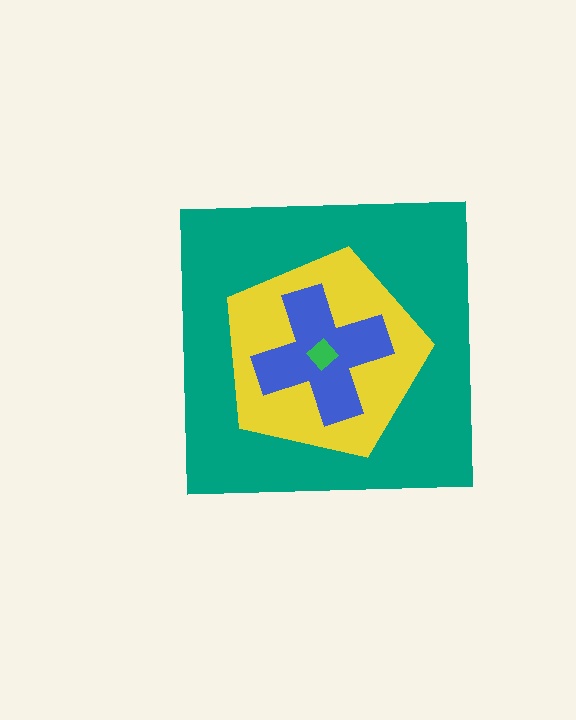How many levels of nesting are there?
4.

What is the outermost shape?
The teal square.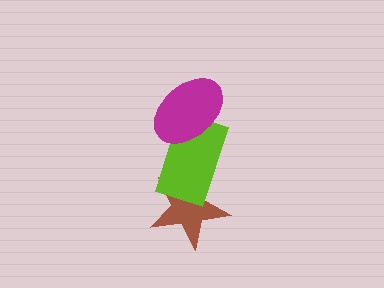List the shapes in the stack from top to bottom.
From top to bottom: the magenta ellipse, the lime rectangle, the brown star.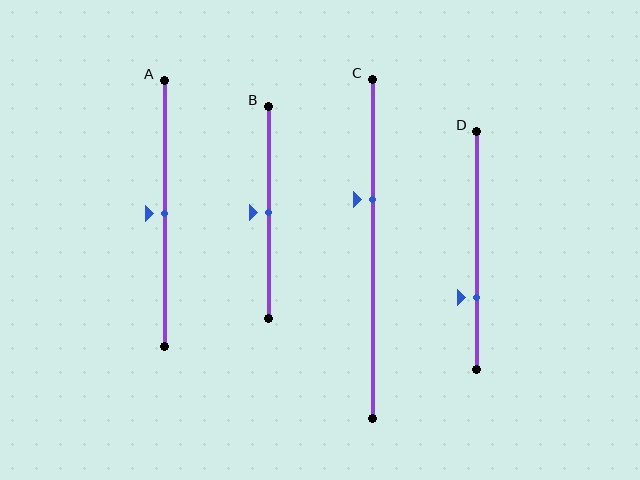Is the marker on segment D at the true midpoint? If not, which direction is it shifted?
No, the marker on segment D is shifted downward by about 20% of the segment length.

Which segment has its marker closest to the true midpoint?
Segment A has its marker closest to the true midpoint.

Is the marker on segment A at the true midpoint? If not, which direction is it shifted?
Yes, the marker on segment A is at the true midpoint.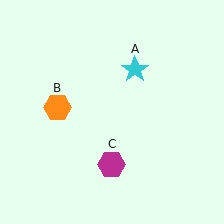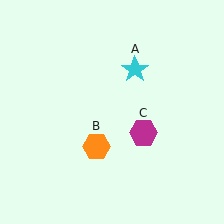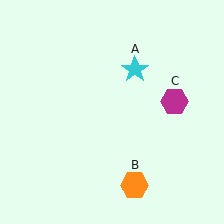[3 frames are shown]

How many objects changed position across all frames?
2 objects changed position: orange hexagon (object B), magenta hexagon (object C).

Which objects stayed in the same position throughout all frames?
Cyan star (object A) remained stationary.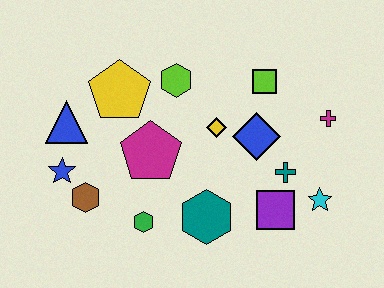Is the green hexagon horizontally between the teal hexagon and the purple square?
No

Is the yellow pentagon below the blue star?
No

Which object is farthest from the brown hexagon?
The magenta cross is farthest from the brown hexagon.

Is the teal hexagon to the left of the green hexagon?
No